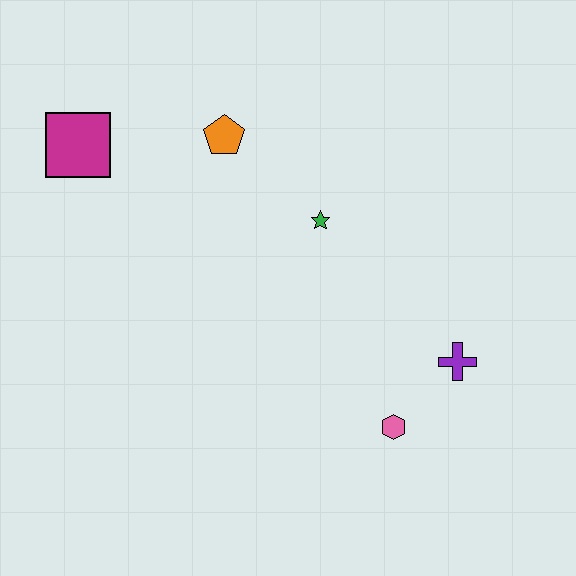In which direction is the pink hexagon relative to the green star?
The pink hexagon is below the green star.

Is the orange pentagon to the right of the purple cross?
No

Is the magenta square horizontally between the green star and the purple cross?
No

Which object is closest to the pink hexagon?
The purple cross is closest to the pink hexagon.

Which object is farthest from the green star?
The magenta square is farthest from the green star.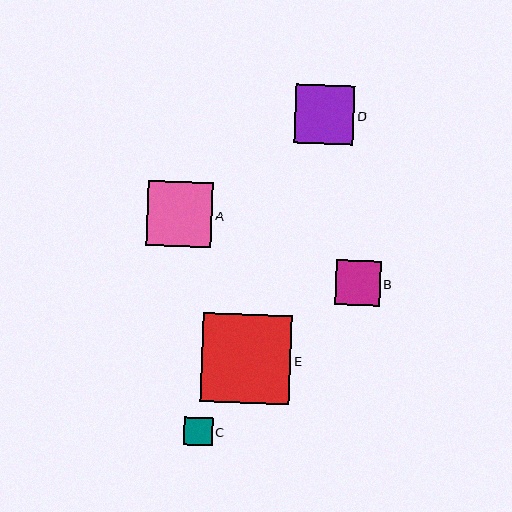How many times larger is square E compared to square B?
Square E is approximately 2.0 times the size of square B.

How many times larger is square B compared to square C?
Square B is approximately 1.6 times the size of square C.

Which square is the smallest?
Square C is the smallest with a size of approximately 28 pixels.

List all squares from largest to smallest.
From largest to smallest: E, A, D, B, C.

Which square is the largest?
Square E is the largest with a size of approximately 89 pixels.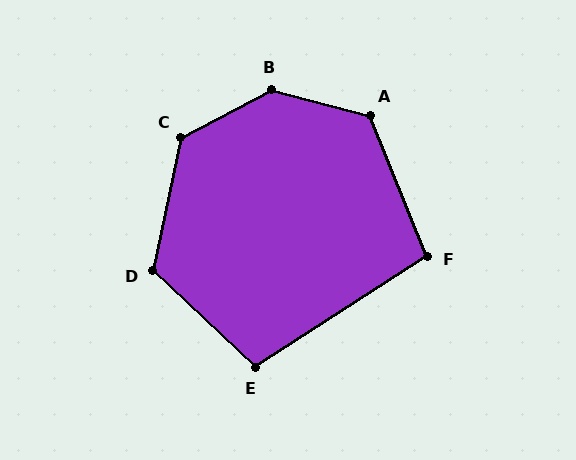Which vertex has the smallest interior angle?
F, at approximately 101 degrees.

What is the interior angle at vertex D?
Approximately 121 degrees (obtuse).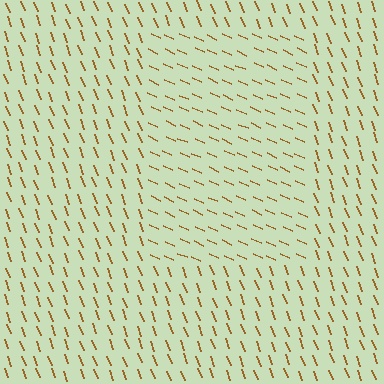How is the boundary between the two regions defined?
The boundary is defined purely by a change in line orientation (approximately 45 degrees difference). All lines are the same color and thickness.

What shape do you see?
I see a rectangle.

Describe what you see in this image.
The image is filled with small brown line segments. A rectangle region in the image has lines oriented differently from the surrounding lines, creating a visible texture boundary.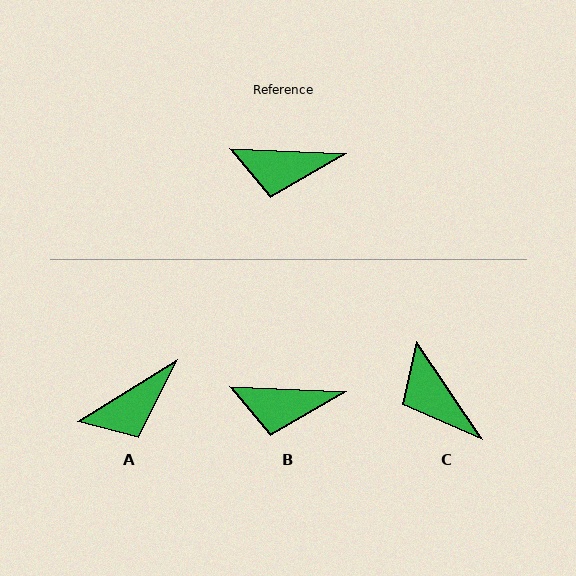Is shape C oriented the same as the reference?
No, it is off by about 53 degrees.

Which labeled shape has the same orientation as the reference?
B.